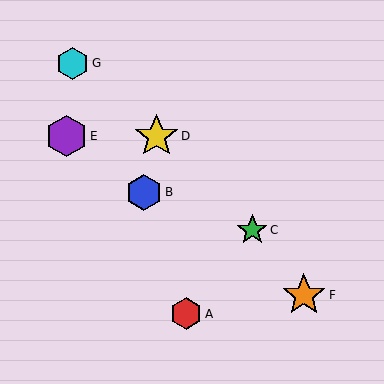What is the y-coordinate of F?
Object F is at y≈295.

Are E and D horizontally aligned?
Yes, both are at y≈136.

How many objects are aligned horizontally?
2 objects (D, E) are aligned horizontally.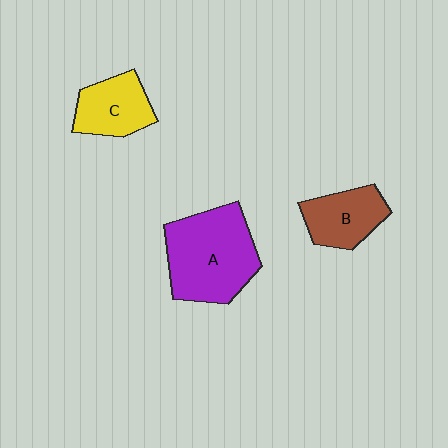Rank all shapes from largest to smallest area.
From largest to smallest: A (purple), C (yellow), B (brown).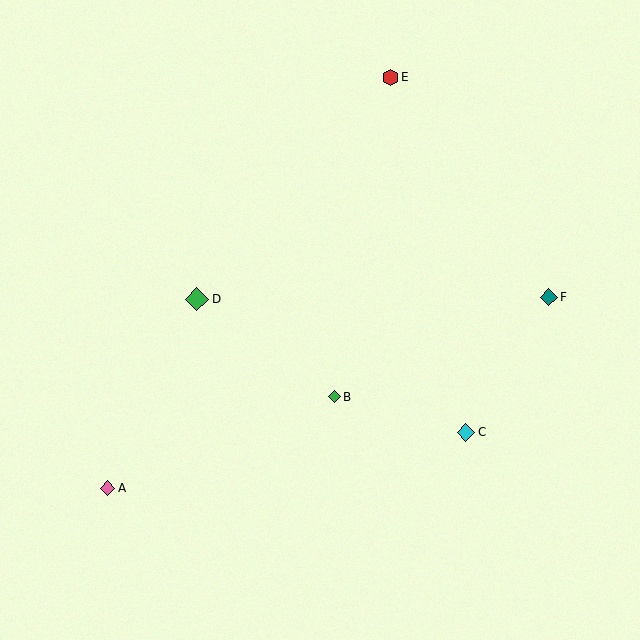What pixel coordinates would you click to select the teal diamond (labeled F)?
Click at (549, 297) to select the teal diamond F.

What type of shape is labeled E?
Shape E is a red hexagon.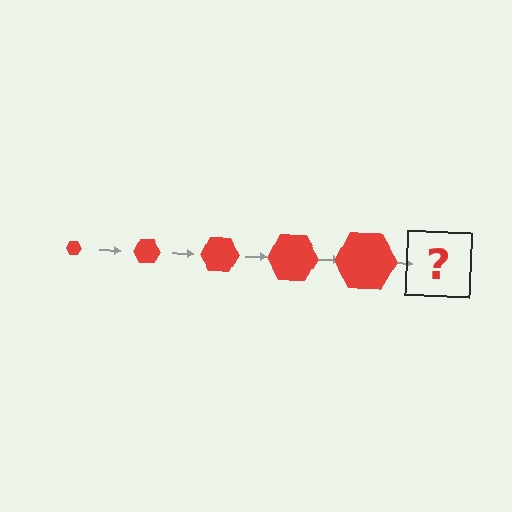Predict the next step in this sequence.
The next step is a red hexagon, larger than the previous one.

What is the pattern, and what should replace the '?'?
The pattern is that the hexagon gets progressively larger each step. The '?' should be a red hexagon, larger than the previous one.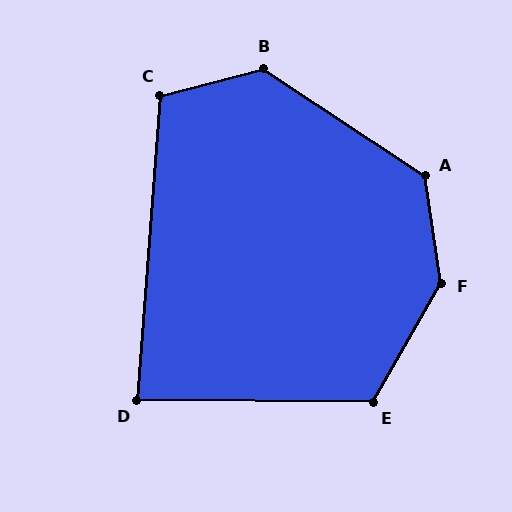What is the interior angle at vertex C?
Approximately 109 degrees (obtuse).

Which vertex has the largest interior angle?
F, at approximately 142 degrees.